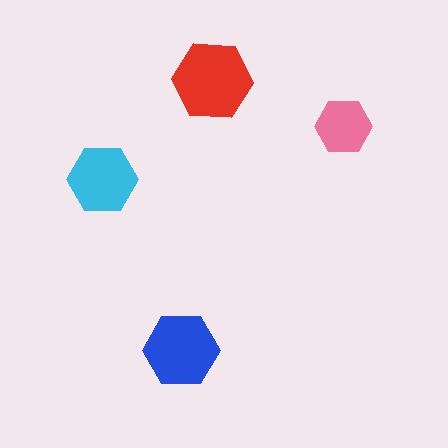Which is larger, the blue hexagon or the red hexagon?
The red one.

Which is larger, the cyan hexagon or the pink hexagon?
The cyan one.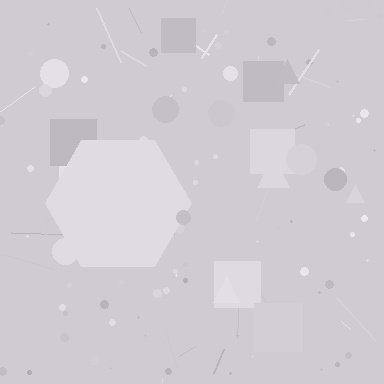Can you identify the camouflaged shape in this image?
The camouflaged shape is a hexagon.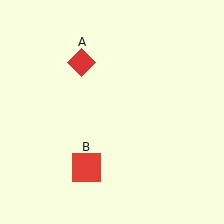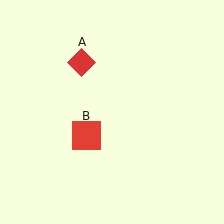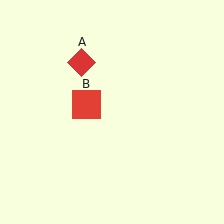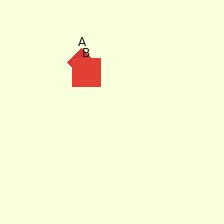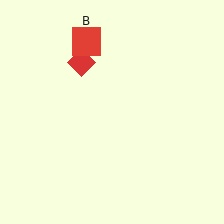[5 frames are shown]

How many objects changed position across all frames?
1 object changed position: red square (object B).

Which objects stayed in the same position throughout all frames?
Red diamond (object A) remained stationary.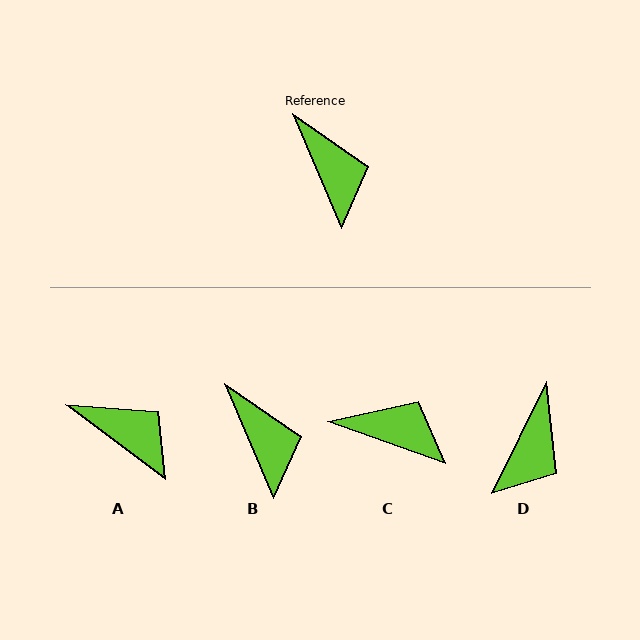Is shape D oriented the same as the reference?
No, it is off by about 49 degrees.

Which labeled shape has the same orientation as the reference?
B.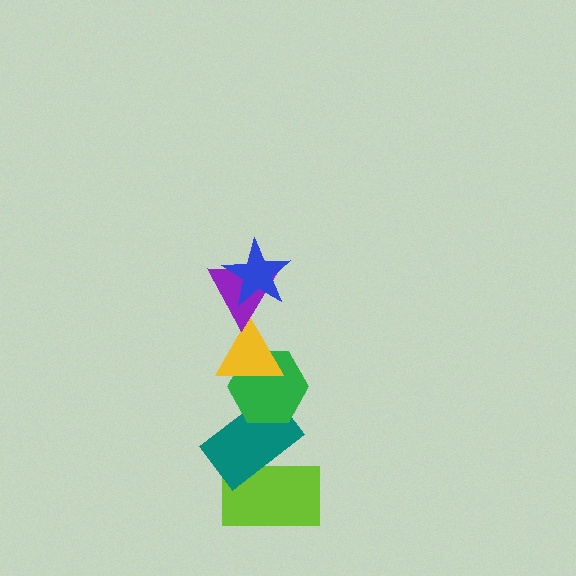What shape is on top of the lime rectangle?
The teal rectangle is on top of the lime rectangle.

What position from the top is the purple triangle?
The purple triangle is 2nd from the top.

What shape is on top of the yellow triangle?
The purple triangle is on top of the yellow triangle.